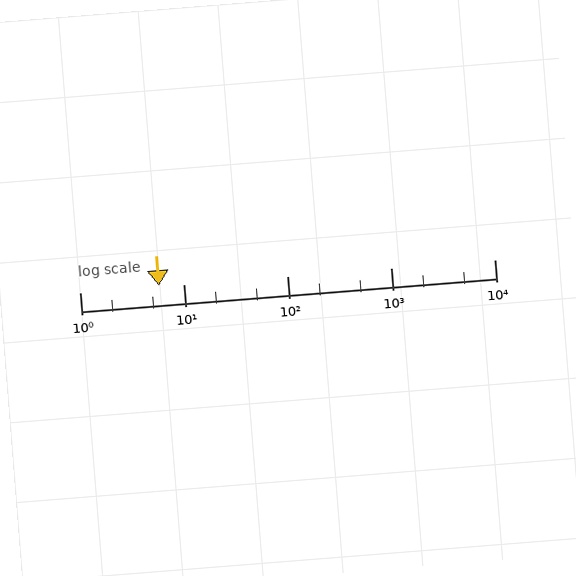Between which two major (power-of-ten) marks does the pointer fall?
The pointer is between 1 and 10.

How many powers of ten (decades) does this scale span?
The scale spans 4 decades, from 1 to 10000.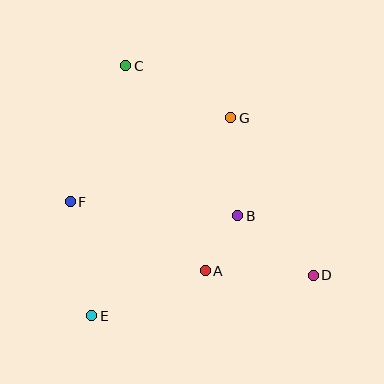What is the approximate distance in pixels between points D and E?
The distance between D and E is approximately 225 pixels.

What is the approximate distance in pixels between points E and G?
The distance between E and G is approximately 242 pixels.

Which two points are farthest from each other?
Points C and D are farthest from each other.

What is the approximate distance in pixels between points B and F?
The distance between B and F is approximately 168 pixels.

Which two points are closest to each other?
Points A and B are closest to each other.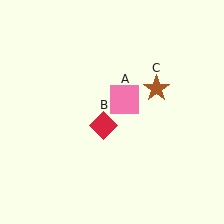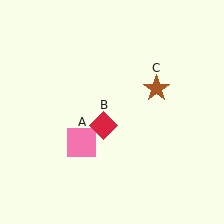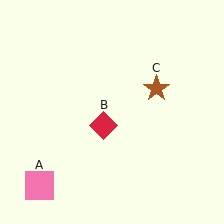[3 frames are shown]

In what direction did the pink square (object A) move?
The pink square (object A) moved down and to the left.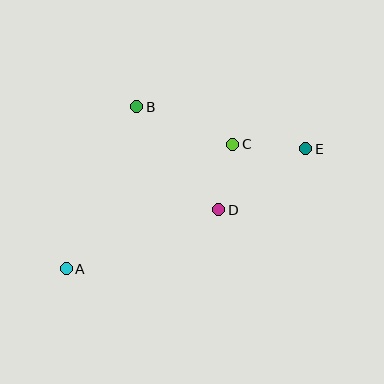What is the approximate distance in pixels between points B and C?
The distance between B and C is approximately 103 pixels.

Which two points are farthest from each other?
Points A and E are farthest from each other.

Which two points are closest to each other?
Points C and D are closest to each other.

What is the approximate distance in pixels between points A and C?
The distance between A and C is approximately 208 pixels.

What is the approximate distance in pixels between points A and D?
The distance between A and D is approximately 163 pixels.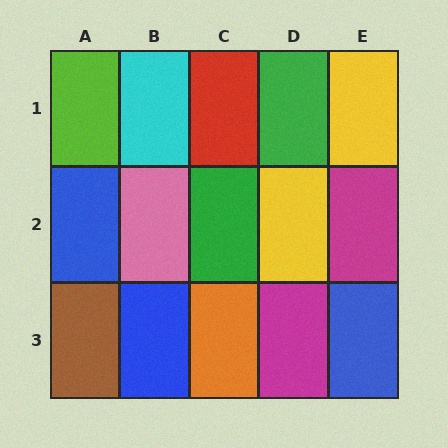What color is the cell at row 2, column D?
Yellow.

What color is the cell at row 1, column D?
Green.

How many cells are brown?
1 cell is brown.